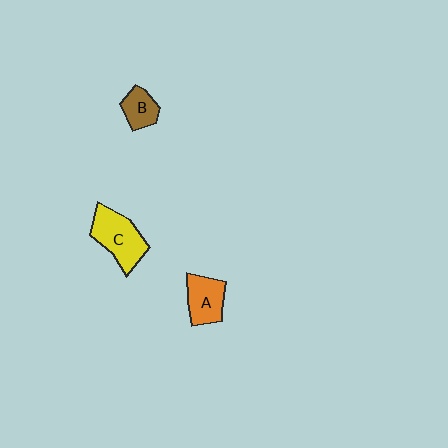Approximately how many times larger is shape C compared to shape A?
Approximately 1.3 times.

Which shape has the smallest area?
Shape B (brown).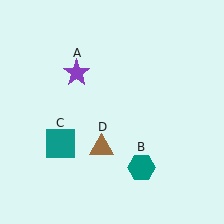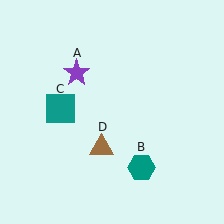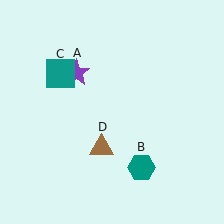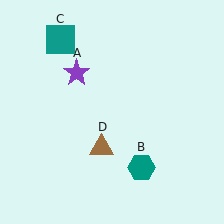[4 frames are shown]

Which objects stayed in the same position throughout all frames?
Purple star (object A) and teal hexagon (object B) and brown triangle (object D) remained stationary.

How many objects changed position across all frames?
1 object changed position: teal square (object C).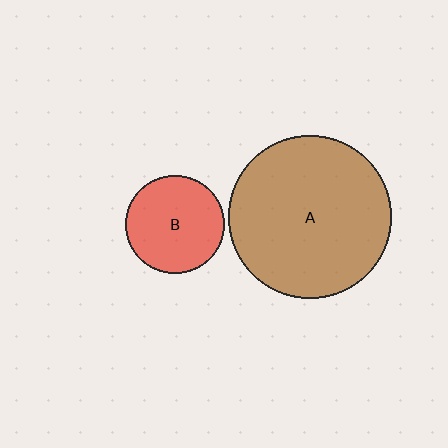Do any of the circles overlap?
No, none of the circles overlap.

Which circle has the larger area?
Circle A (brown).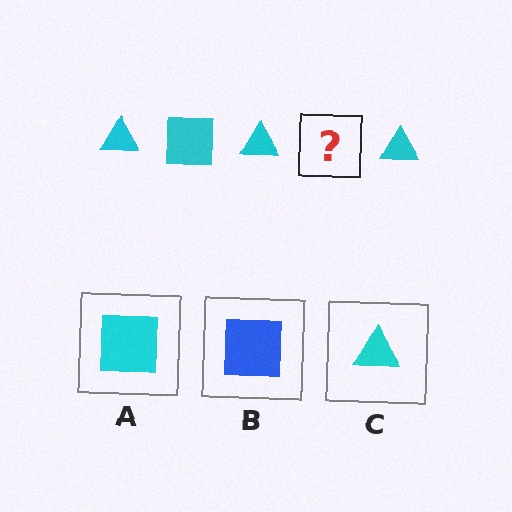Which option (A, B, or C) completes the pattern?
A.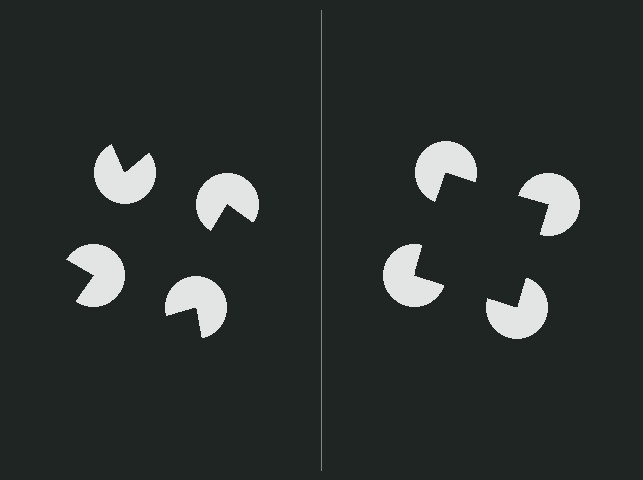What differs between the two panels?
The pac-man discs are positioned identically on both sides; only the wedge orientations differ. On the right they align to a square; on the left they are misaligned.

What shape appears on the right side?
An illusory square.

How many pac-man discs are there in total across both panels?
8 — 4 on each side.